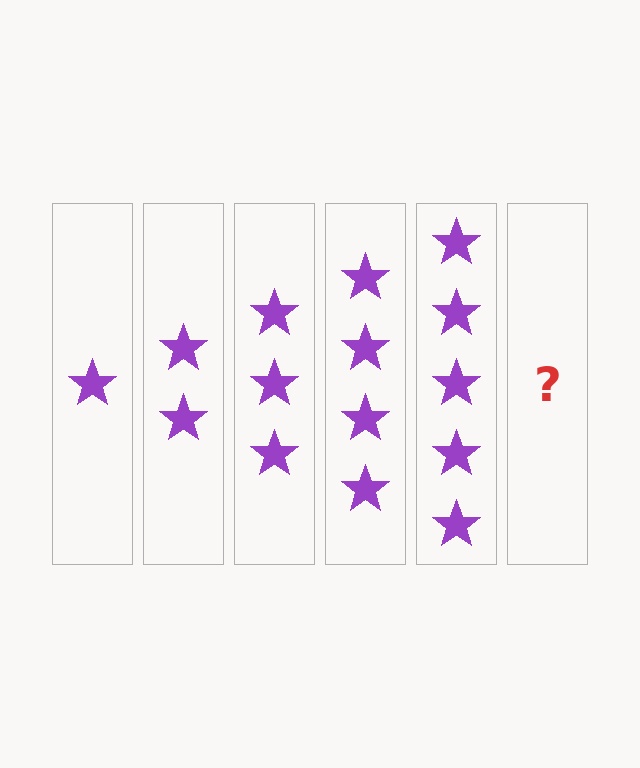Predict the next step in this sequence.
The next step is 6 stars.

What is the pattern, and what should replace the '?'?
The pattern is that each step adds one more star. The '?' should be 6 stars.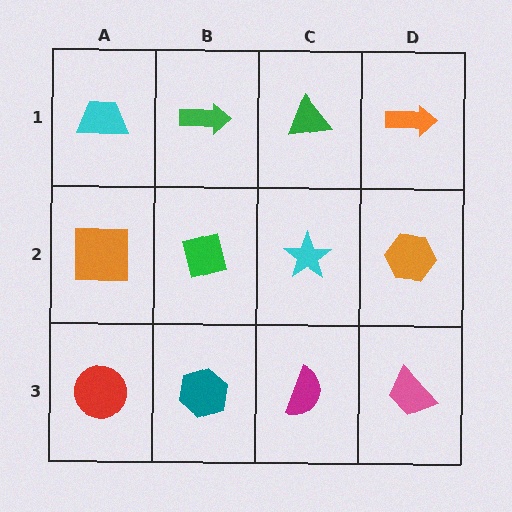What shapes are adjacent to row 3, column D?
An orange hexagon (row 2, column D), a magenta semicircle (row 3, column C).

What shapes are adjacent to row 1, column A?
An orange square (row 2, column A), a green arrow (row 1, column B).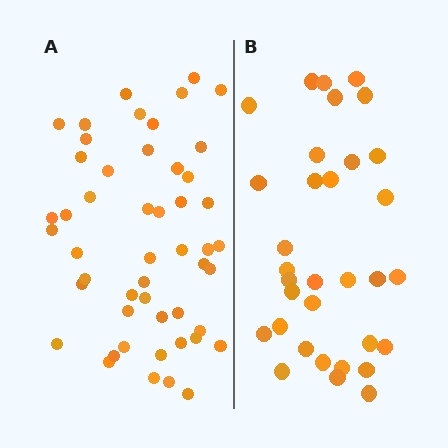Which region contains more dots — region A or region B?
Region A (the left region) has more dots.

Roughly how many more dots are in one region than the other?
Region A has approximately 15 more dots than region B.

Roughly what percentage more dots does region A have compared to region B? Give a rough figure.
About 50% more.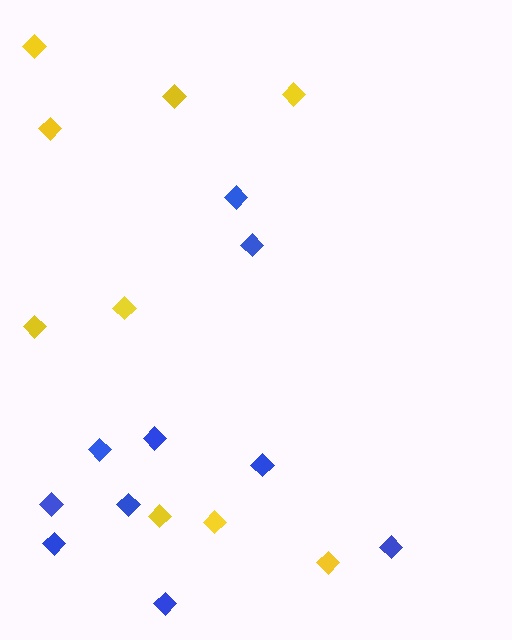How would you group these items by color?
There are 2 groups: one group of blue diamonds (10) and one group of yellow diamonds (9).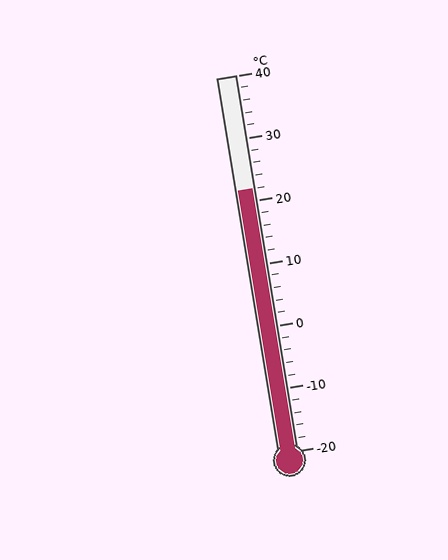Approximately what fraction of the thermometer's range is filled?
The thermometer is filled to approximately 70% of its range.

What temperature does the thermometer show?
The thermometer shows approximately 22°C.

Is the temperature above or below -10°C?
The temperature is above -10°C.